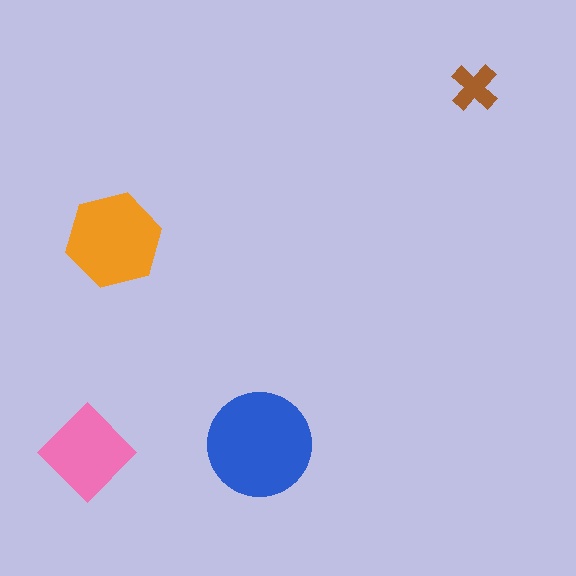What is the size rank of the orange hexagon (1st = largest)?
2nd.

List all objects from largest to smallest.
The blue circle, the orange hexagon, the pink diamond, the brown cross.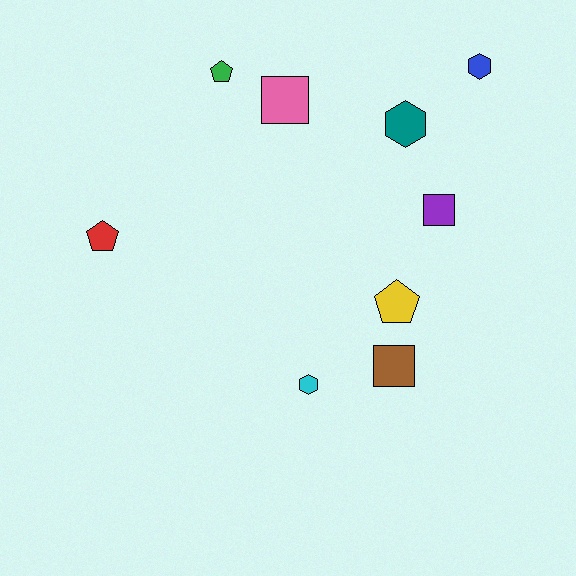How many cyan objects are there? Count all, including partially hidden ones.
There is 1 cyan object.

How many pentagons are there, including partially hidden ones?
There are 3 pentagons.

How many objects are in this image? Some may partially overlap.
There are 9 objects.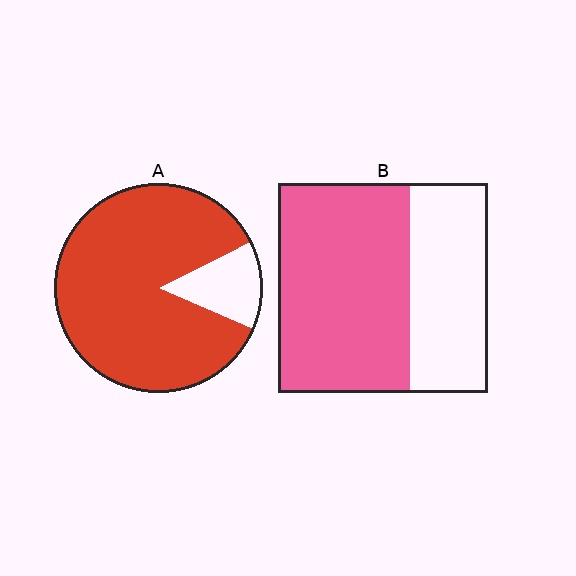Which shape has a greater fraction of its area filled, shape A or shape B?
Shape A.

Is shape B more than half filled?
Yes.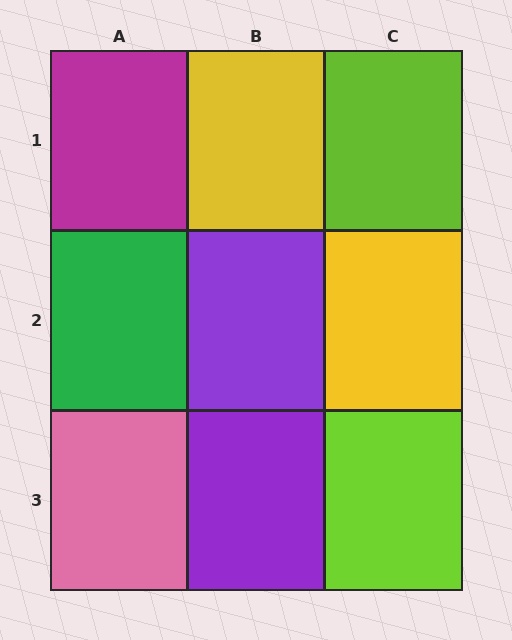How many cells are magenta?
1 cell is magenta.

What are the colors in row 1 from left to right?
Magenta, yellow, lime.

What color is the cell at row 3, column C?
Lime.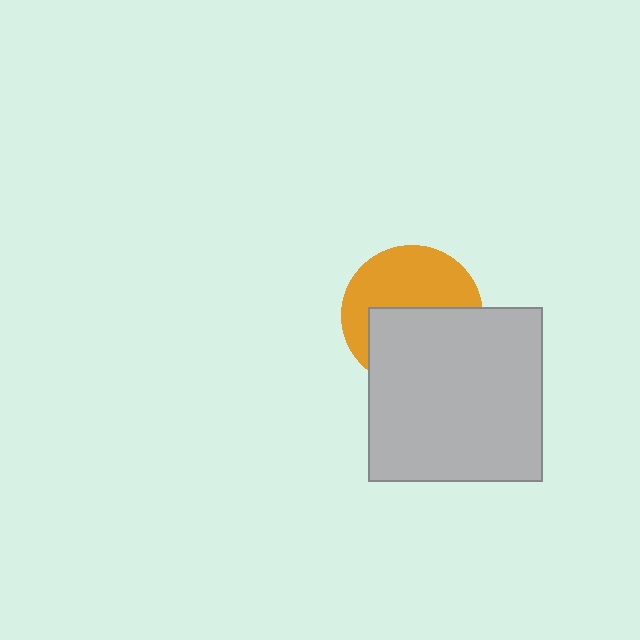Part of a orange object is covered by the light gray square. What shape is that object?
It is a circle.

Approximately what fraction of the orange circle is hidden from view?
Roughly 49% of the orange circle is hidden behind the light gray square.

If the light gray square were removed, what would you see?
You would see the complete orange circle.